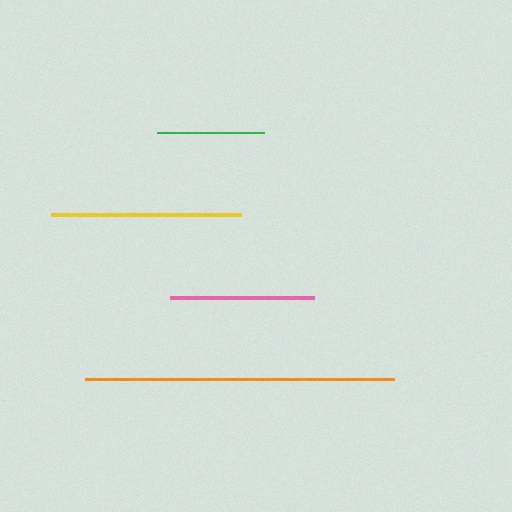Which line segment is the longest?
The orange line is the longest at approximately 310 pixels.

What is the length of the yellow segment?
The yellow segment is approximately 191 pixels long.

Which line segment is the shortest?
The green line is the shortest at approximately 107 pixels.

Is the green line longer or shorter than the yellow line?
The yellow line is longer than the green line.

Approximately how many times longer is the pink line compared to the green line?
The pink line is approximately 1.4 times the length of the green line.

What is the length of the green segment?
The green segment is approximately 107 pixels long.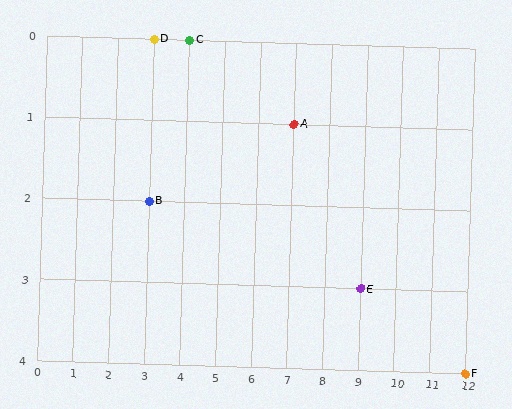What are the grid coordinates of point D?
Point D is at grid coordinates (3, 0).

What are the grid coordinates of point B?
Point B is at grid coordinates (3, 2).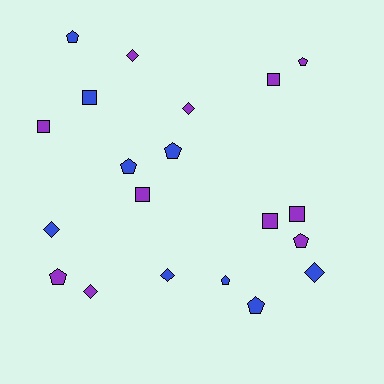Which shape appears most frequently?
Pentagon, with 8 objects.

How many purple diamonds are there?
There are 3 purple diamonds.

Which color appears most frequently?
Purple, with 11 objects.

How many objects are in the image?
There are 20 objects.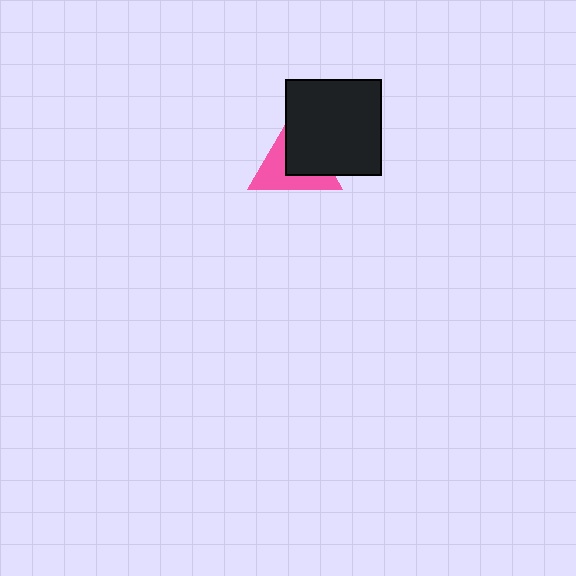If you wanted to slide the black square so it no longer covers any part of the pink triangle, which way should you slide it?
Slide it toward the upper-right — that is the most direct way to separate the two shapes.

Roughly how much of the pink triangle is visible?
About half of it is visible (roughly 51%).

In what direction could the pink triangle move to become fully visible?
The pink triangle could move toward the lower-left. That would shift it out from behind the black square entirely.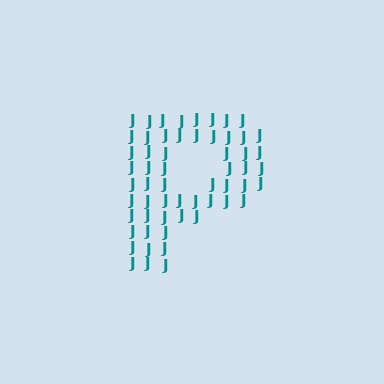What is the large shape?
The large shape is the letter P.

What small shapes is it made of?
It is made of small letter J's.